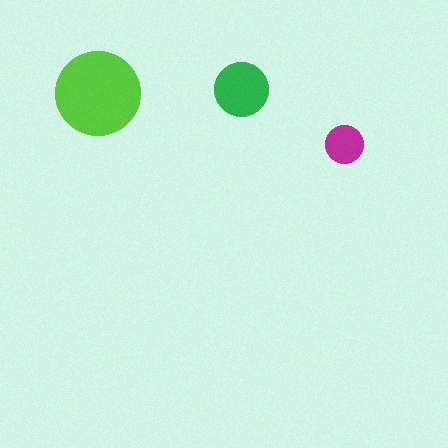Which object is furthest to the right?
The magenta circle is rightmost.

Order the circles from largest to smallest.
the lime one, the green one, the magenta one.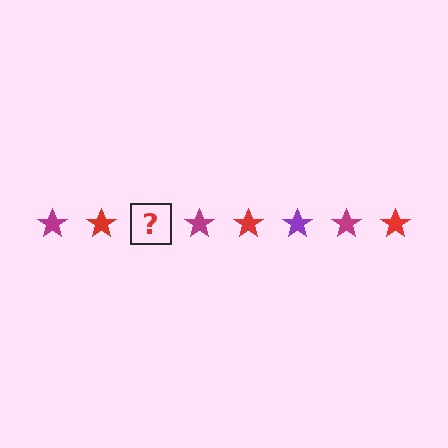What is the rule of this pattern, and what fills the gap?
The rule is that the pattern cycles through magenta, red, purple stars. The gap should be filled with a purple star.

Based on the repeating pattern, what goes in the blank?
The blank should be a purple star.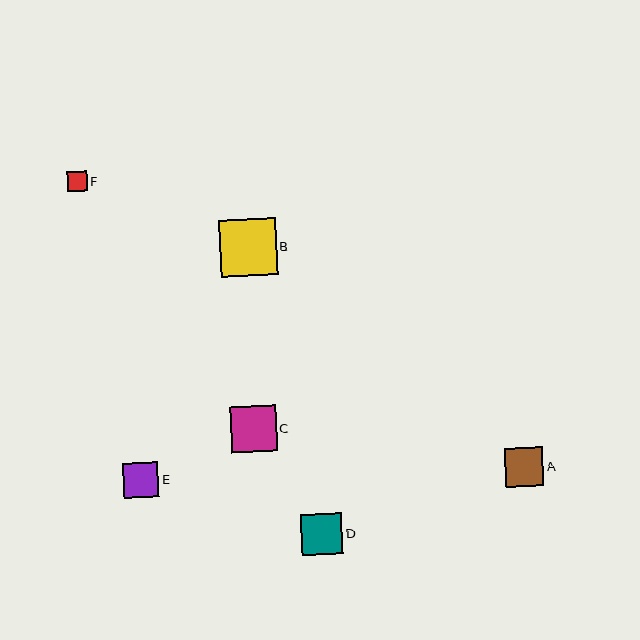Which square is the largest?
Square B is the largest with a size of approximately 57 pixels.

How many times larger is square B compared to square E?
Square B is approximately 1.6 times the size of square E.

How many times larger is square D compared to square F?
Square D is approximately 2.1 times the size of square F.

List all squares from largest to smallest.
From largest to smallest: B, C, D, A, E, F.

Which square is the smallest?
Square F is the smallest with a size of approximately 20 pixels.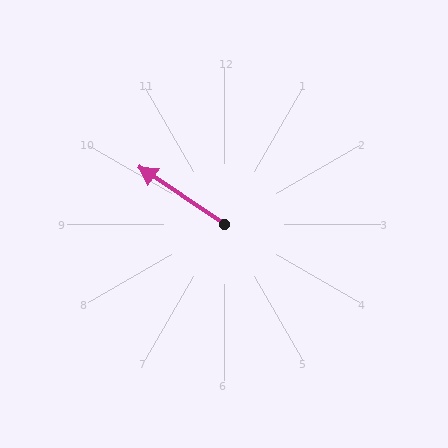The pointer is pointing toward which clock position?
Roughly 10 o'clock.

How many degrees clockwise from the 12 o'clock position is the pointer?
Approximately 304 degrees.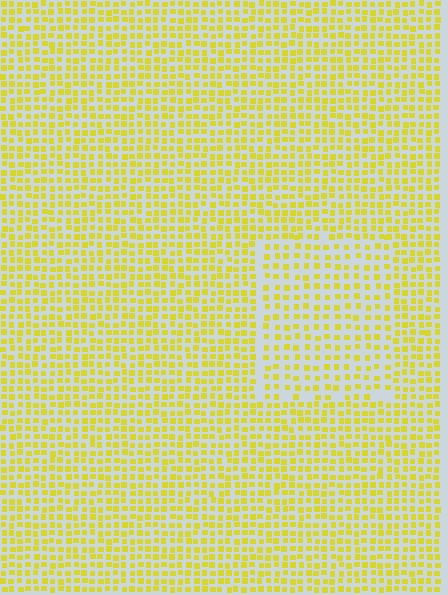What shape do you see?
I see a rectangle.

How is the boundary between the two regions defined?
The boundary is defined by a change in element density (approximately 1.6x ratio). All elements are the same color, size, and shape.